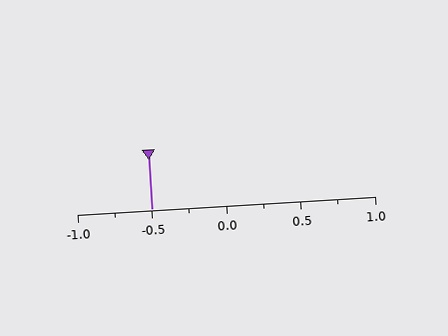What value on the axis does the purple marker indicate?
The marker indicates approximately -0.5.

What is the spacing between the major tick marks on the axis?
The major ticks are spaced 0.5 apart.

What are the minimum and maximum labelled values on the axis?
The axis runs from -1.0 to 1.0.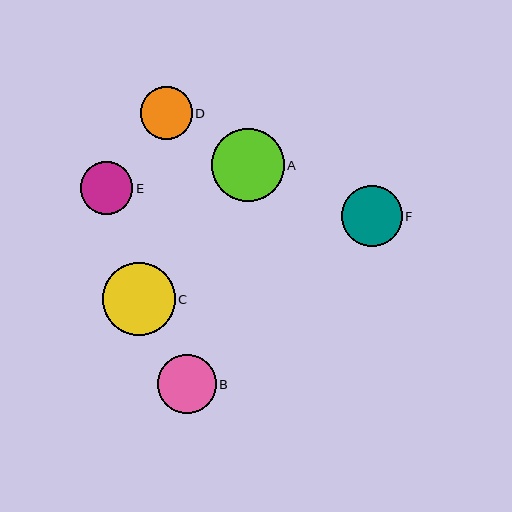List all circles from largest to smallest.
From largest to smallest: C, A, F, B, E, D.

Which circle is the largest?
Circle C is the largest with a size of approximately 73 pixels.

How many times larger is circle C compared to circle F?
Circle C is approximately 1.2 times the size of circle F.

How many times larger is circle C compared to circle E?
Circle C is approximately 1.4 times the size of circle E.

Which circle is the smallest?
Circle D is the smallest with a size of approximately 52 pixels.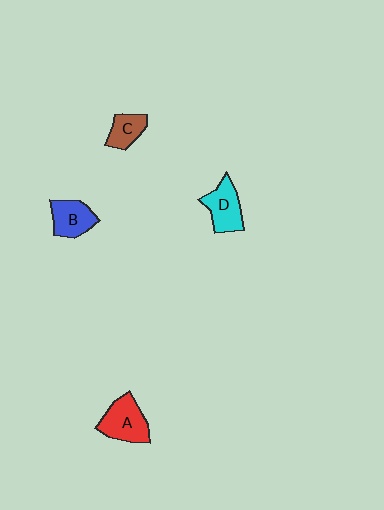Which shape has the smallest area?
Shape C (brown).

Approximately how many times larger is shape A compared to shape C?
Approximately 1.6 times.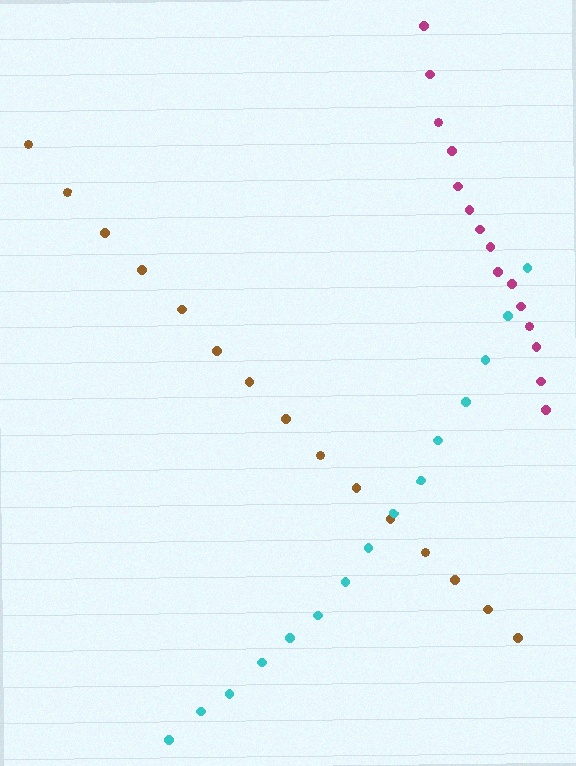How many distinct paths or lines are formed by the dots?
There are 3 distinct paths.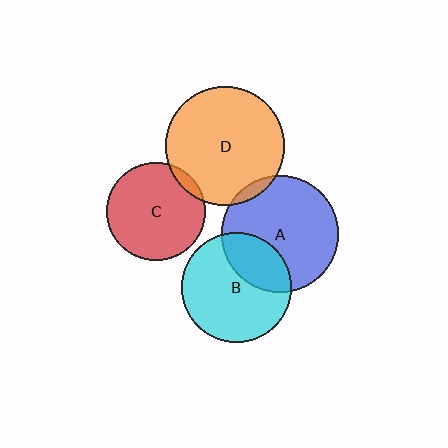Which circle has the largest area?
Circle D (orange).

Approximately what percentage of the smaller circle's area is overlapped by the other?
Approximately 5%.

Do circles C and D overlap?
Yes.